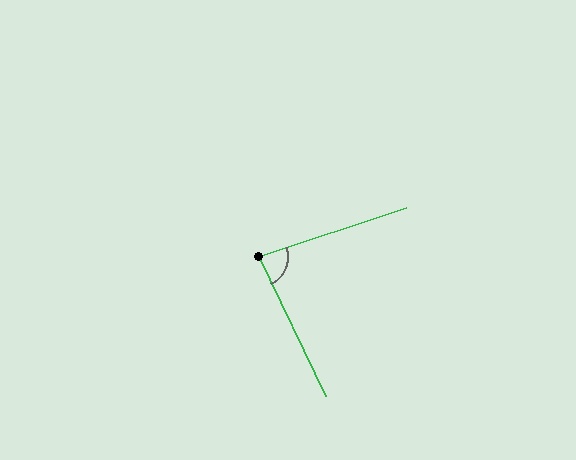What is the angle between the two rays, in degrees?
Approximately 83 degrees.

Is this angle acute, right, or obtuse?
It is acute.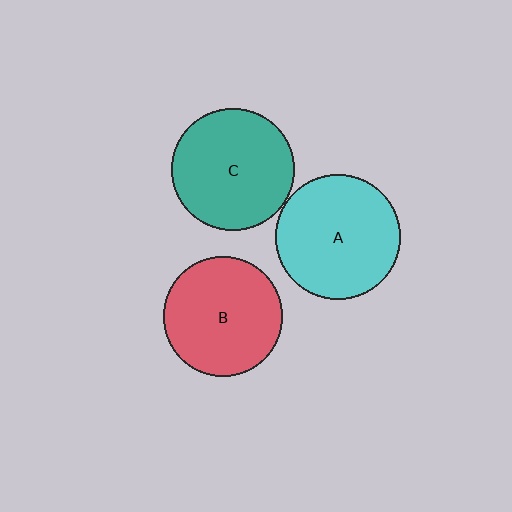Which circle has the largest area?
Circle A (cyan).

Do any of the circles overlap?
No, none of the circles overlap.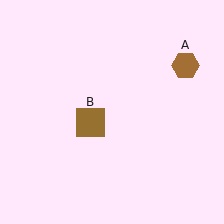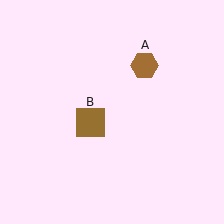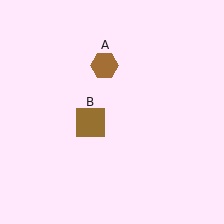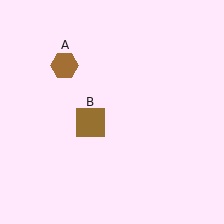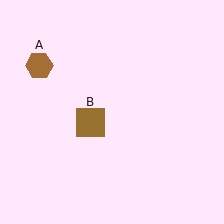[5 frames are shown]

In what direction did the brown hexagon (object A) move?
The brown hexagon (object A) moved left.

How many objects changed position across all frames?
1 object changed position: brown hexagon (object A).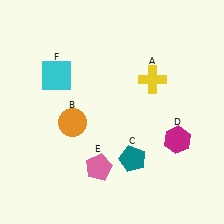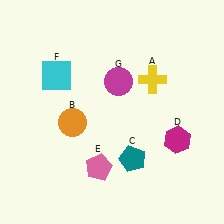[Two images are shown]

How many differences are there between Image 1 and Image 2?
There is 1 difference between the two images.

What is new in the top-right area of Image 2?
A magenta circle (G) was added in the top-right area of Image 2.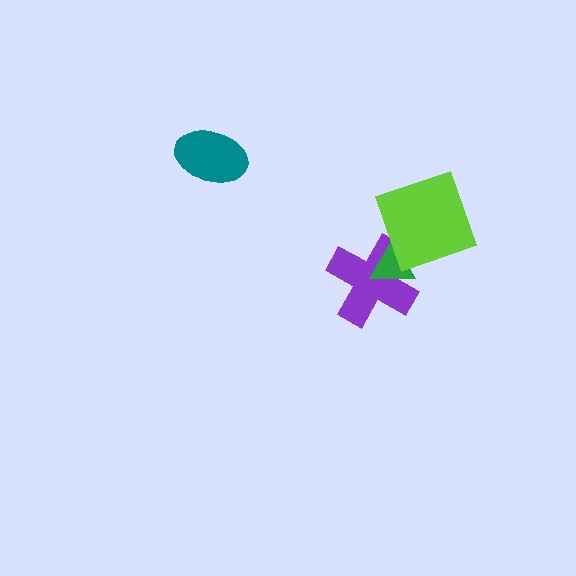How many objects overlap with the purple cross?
1 object overlaps with the purple cross.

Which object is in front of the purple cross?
The green triangle is in front of the purple cross.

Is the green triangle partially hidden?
Yes, it is partially covered by another shape.